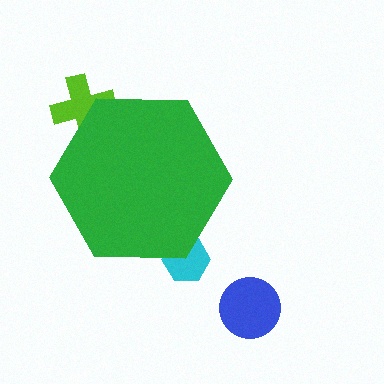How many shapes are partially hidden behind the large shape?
2 shapes are partially hidden.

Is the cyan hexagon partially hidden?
Yes, the cyan hexagon is partially hidden behind the green hexagon.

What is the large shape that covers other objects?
A green hexagon.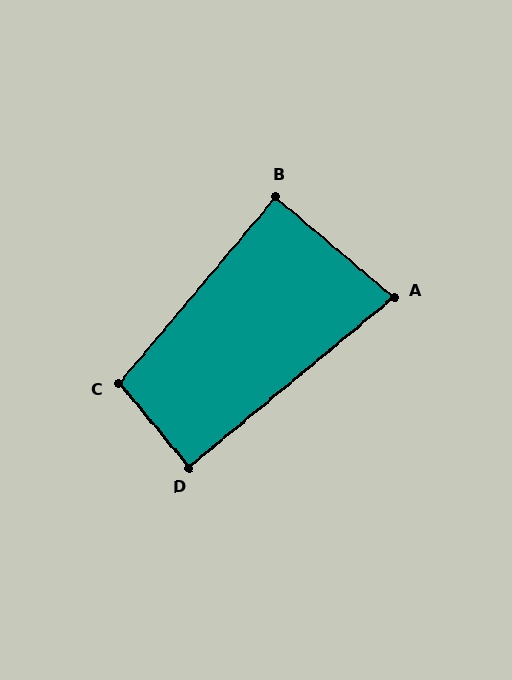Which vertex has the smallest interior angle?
A, at approximately 80 degrees.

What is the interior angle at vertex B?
Approximately 90 degrees (approximately right).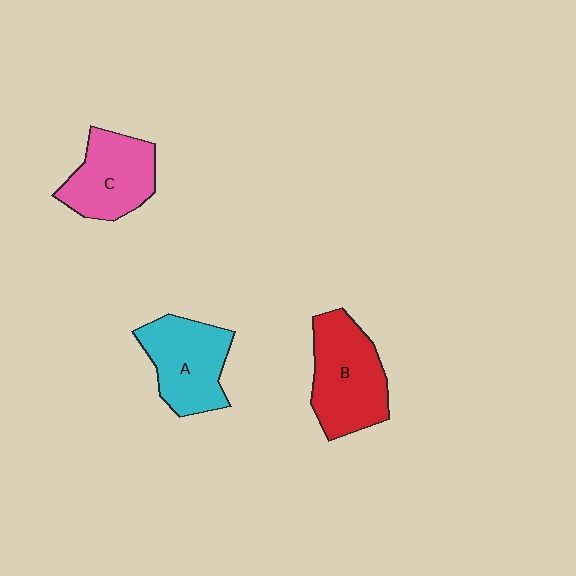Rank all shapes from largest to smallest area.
From largest to smallest: B (red), A (cyan), C (pink).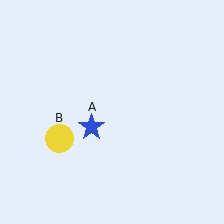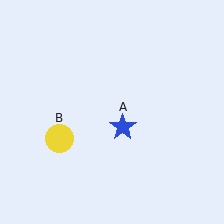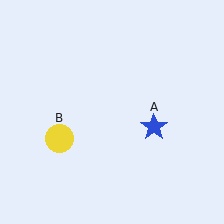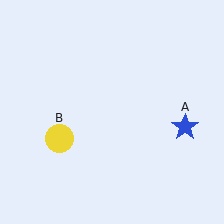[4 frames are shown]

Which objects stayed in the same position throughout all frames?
Yellow circle (object B) remained stationary.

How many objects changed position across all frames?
1 object changed position: blue star (object A).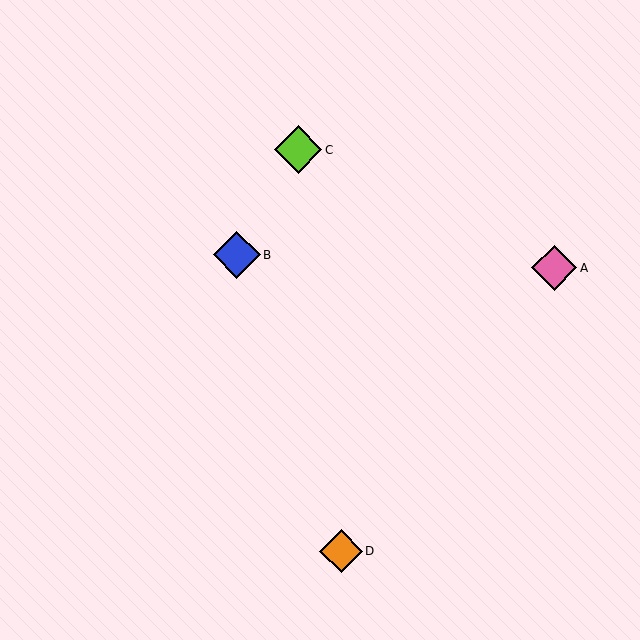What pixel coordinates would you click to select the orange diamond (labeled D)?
Click at (341, 551) to select the orange diamond D.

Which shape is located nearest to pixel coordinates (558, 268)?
The pink diamond (labeled A) at (554, 268) is nearest to that location.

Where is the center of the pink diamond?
The center of the pink diamond is at (554, 268).